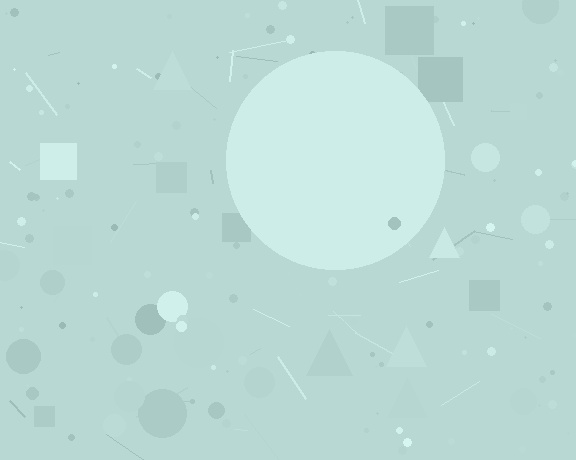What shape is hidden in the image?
A circle is hidden in the image.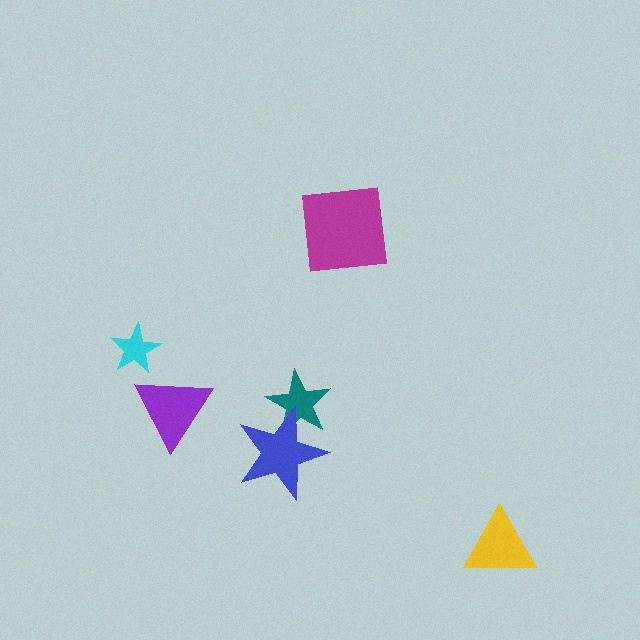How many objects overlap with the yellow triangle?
0 objects overlap with the yellow triangle.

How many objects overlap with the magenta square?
0 objects overlap with the magenta square.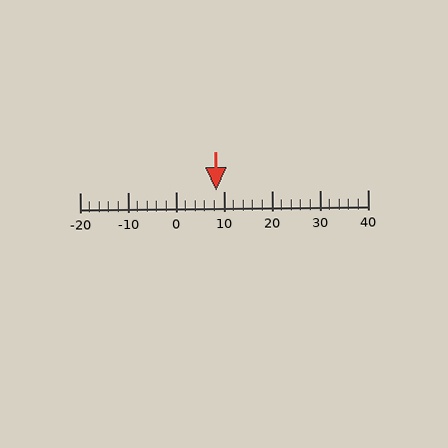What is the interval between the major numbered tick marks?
The major tick marks are spaced 10 units apart.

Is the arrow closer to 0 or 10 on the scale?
The arrow is closer to 10.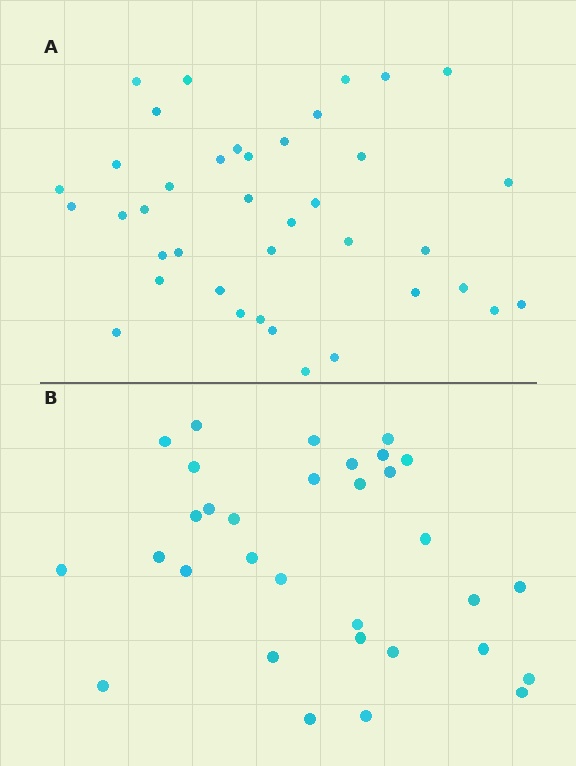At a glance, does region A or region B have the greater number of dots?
Region A (the top region) has more dots.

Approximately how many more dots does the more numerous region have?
Region A has roughly 8 or so more dots than region B.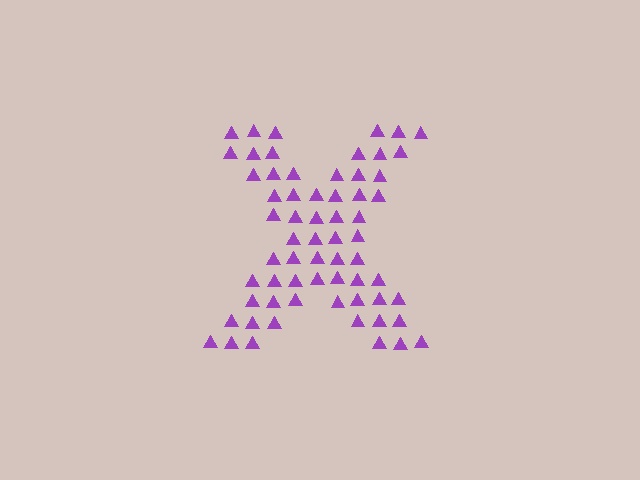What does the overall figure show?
The overall figure shows the letter X.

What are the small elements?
The small elements are triangles.